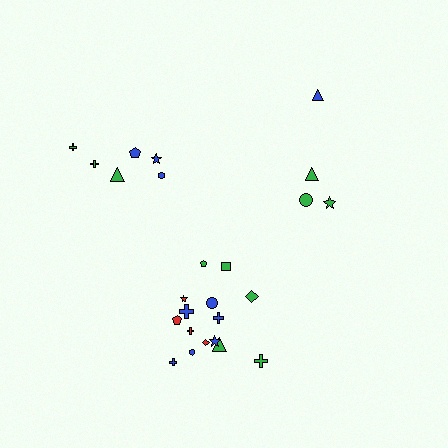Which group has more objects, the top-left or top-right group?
The top-left group.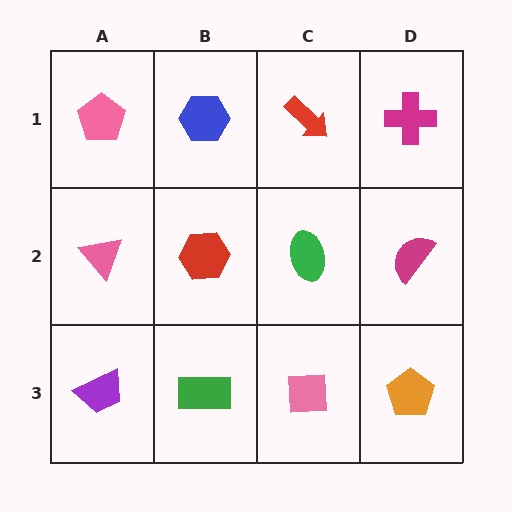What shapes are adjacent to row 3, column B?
A red hexagon (row 2, column B), a purple trapezoid (row 3, column A), a pink square (row 3, column C).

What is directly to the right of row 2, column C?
A magenta semicircle.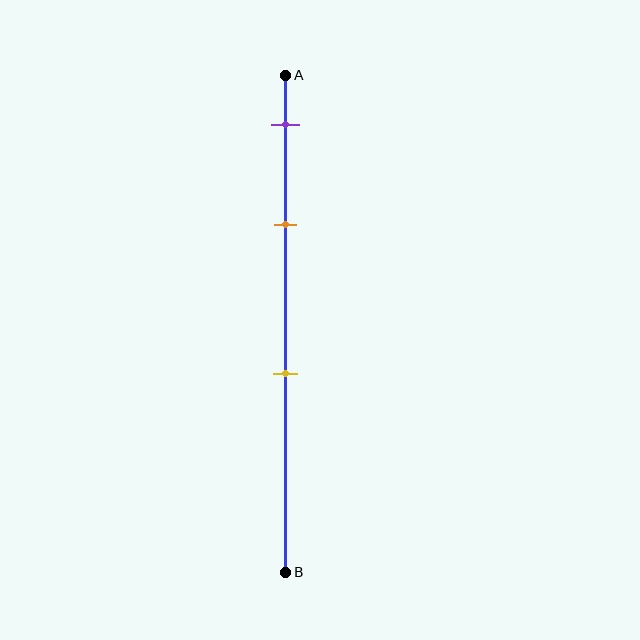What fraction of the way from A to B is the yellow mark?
The yellow mark is approximately 60% (0.6) of the way from A to B.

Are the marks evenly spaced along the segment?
No, the marks are not evenly spaced.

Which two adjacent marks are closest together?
The purple and orange marks are the closest adjacent pair.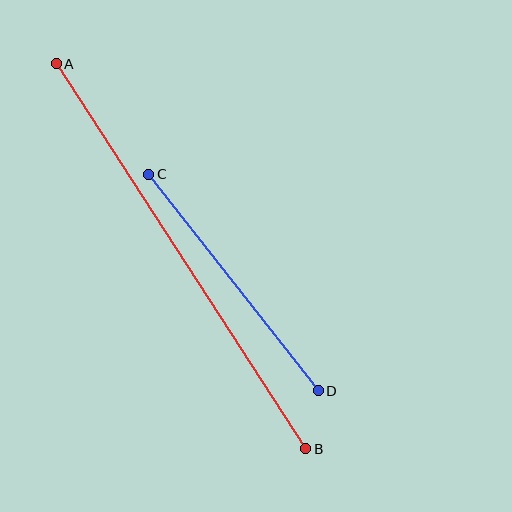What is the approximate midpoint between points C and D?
The midpoint is at approximately (233, 283) pixels.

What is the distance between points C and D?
The distance is approximately 275 pixels.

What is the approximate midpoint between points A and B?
The midpoint is at approximately (181, 256) pixels.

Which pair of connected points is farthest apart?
Points A and B are farthest apart.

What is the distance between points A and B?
The distance is approximately 459 pixels.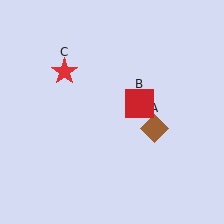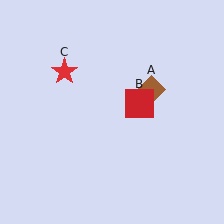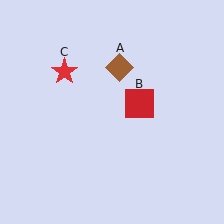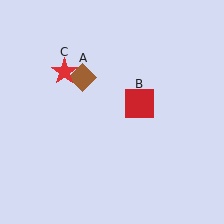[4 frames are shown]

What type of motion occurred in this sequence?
The brown diamond (object A) rotated counterclockwise around the center of the scene.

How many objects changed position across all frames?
1 object changed position: brown diamond (object A).